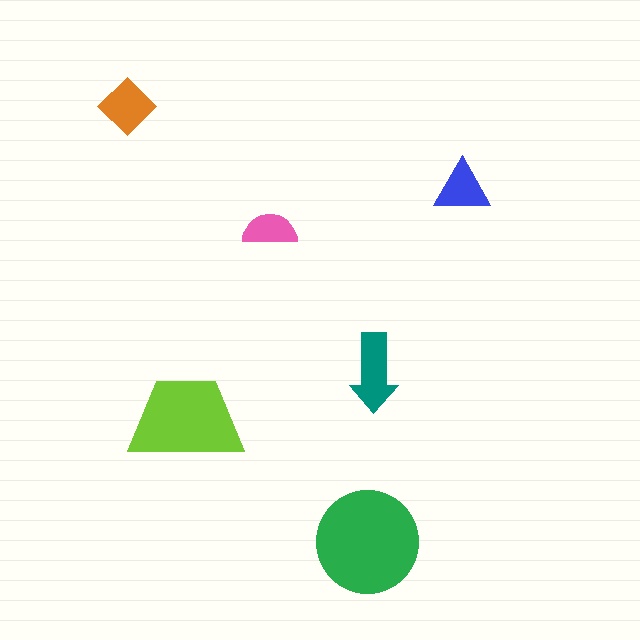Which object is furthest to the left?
The orange diamond is leftmost.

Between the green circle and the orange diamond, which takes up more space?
The green circle.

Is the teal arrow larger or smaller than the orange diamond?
Larger.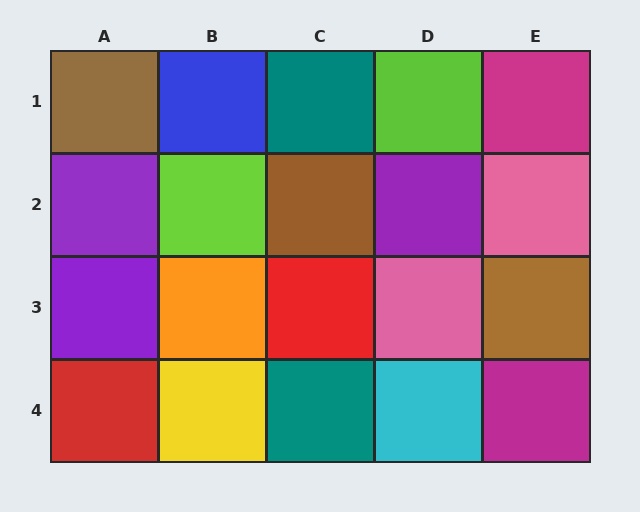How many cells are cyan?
1 cell is cyan.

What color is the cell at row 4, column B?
Yellow.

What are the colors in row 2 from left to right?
Purple, lime, brown, purple, pink.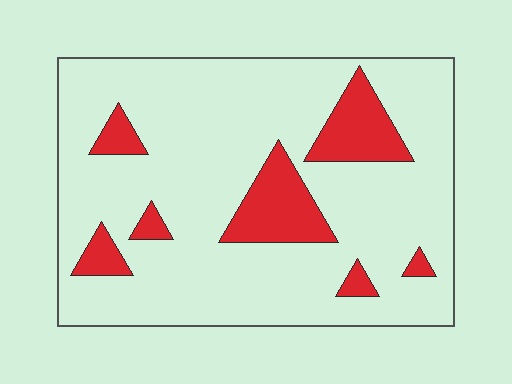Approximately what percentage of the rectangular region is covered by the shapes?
Approximately 15%.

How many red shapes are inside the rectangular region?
7.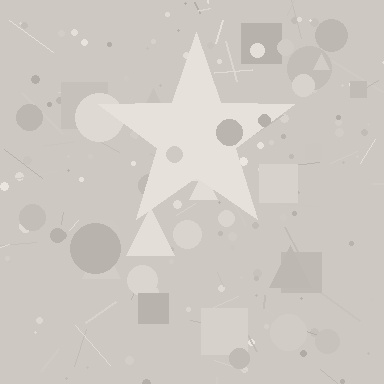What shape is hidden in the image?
A star is hidden in the image.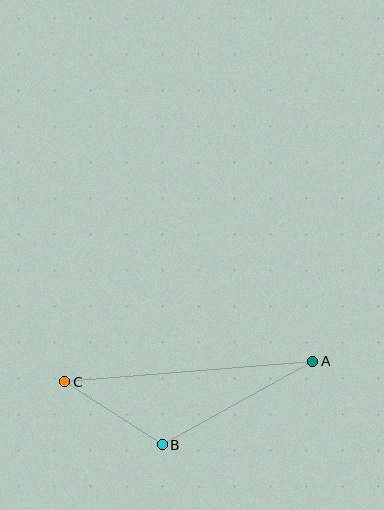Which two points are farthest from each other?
Points A and C are farthest from each other.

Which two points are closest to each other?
Points B and C are closest to each other.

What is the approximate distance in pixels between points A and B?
The distance between A and B is approximately 172 pixels.